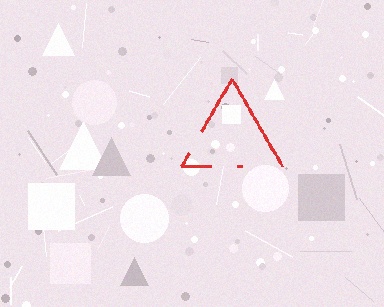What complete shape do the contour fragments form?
The contour fragments form a triangle.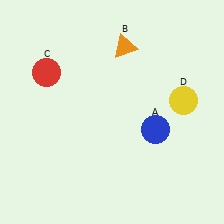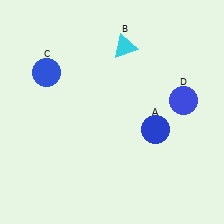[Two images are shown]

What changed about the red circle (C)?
In Image 1, C is red. In Image 2, it changed to blue.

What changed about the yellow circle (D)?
In Image 1, D is yellow. In Image 2, it changed to blue.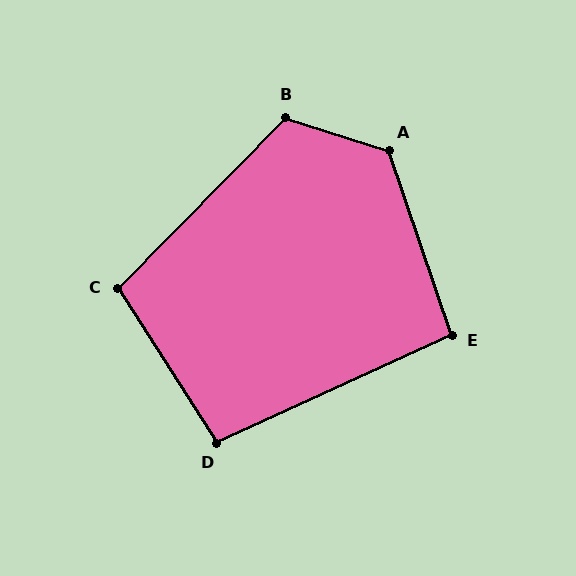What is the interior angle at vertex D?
Approximately 98 degrees (obtuse).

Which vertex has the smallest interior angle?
E, at approximately 96 degrees.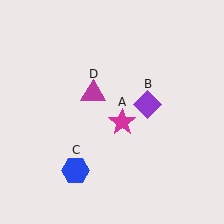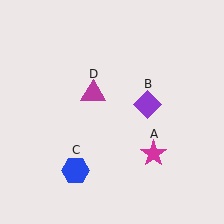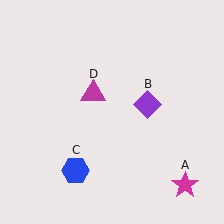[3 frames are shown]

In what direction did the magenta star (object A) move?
The magenta star (object A) moved down and to the right.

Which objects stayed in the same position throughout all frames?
Purple diamond (object B) and blue hexagon (object C) and magenta triangle (object D) remained stationary.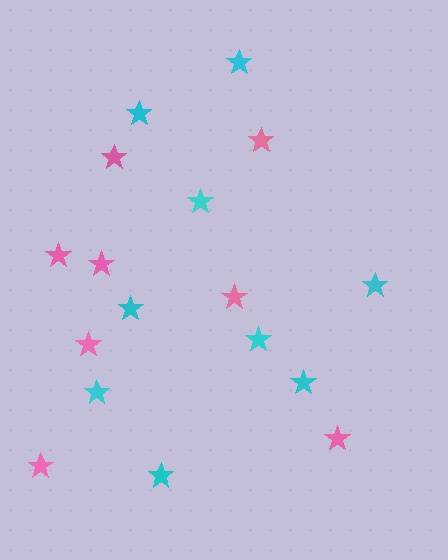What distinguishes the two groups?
There are 2 groups: one group of pink stars (8) and one group of cyan stars (9).